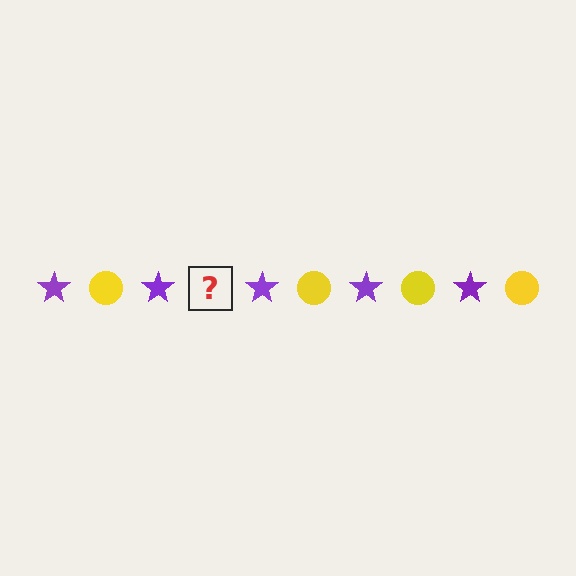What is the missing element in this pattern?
The missing element is a yellow circle.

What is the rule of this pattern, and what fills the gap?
The rule is that the pattern alternates between purple star and yellow circle. The gap should be filled with a yellow circle.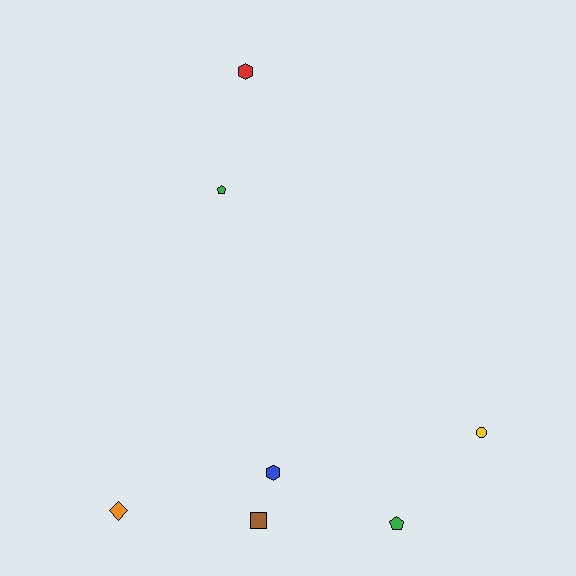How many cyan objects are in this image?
There are no cyan objects.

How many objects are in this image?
There are 7 objects.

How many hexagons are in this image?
There are 2 hexagons.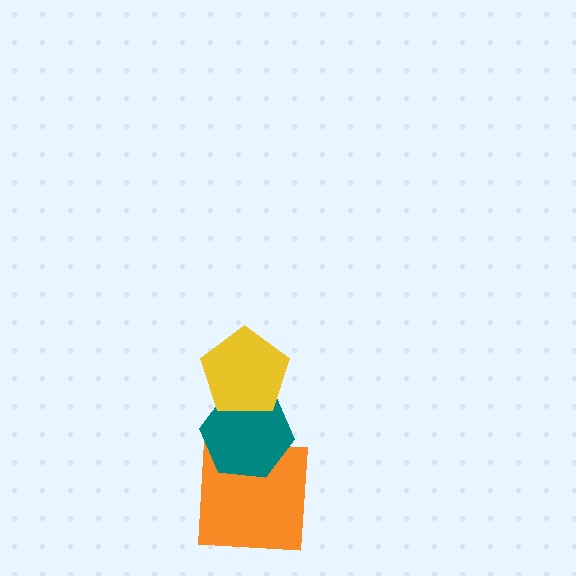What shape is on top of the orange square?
The teal hexagon is on top of the orange square.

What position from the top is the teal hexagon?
The teal hexagon is 2nd from the top.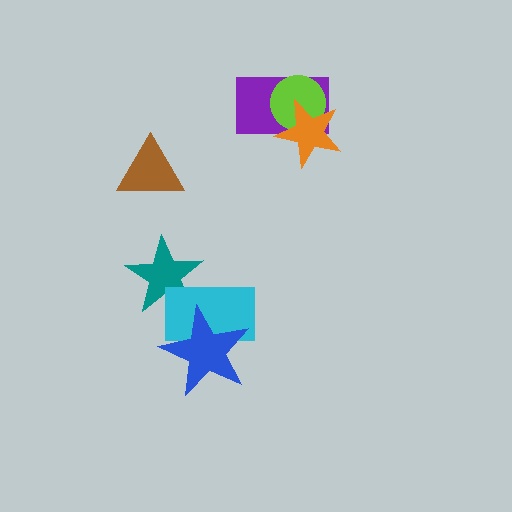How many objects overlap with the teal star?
1 object overlaps with the teal star.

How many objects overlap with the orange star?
2 objects overlap with the orange star.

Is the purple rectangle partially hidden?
Yes, it is partially covered by another shape.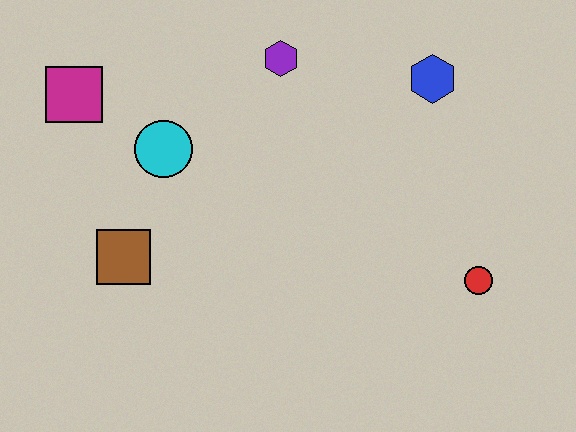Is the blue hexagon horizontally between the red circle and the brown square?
Yes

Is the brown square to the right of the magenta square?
Yes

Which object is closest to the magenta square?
The cyan circle is closest to the magenta square.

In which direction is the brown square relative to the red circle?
The brown square is to the left of the red circle.